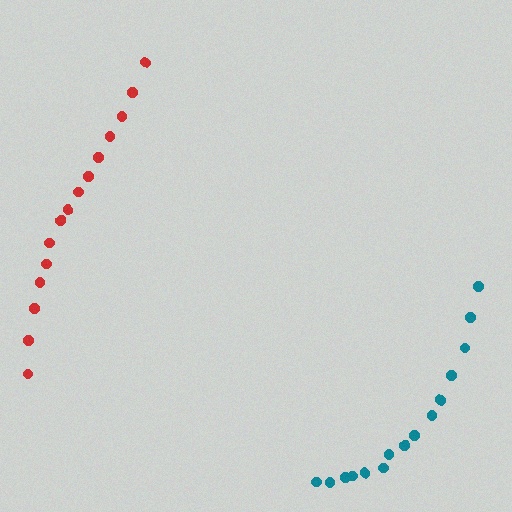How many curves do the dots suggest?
There are 2 distinct paths.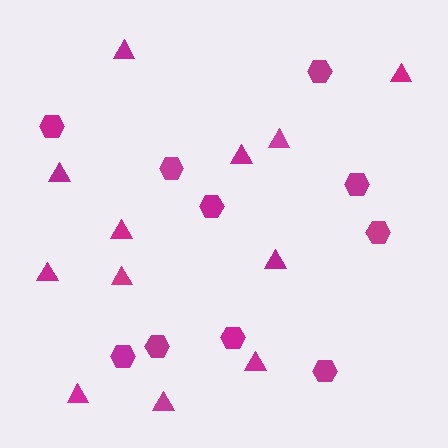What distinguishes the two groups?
There are 2 groups: one group of triangles (12) and one group of hexagons (10).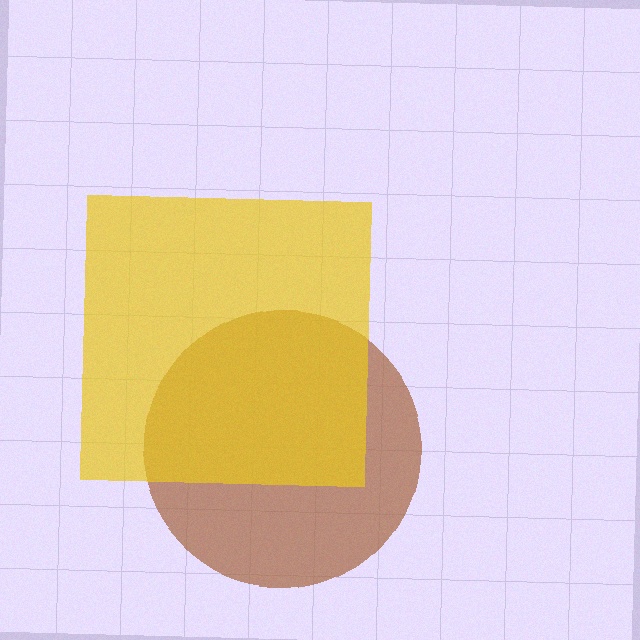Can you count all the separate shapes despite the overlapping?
Yes, there are 2 separate shapes.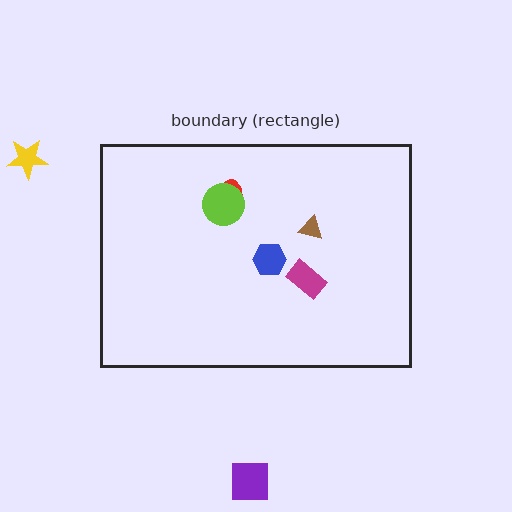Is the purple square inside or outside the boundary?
Outside.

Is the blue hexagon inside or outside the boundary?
Inside.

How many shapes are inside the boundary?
5 inside, 2 outside.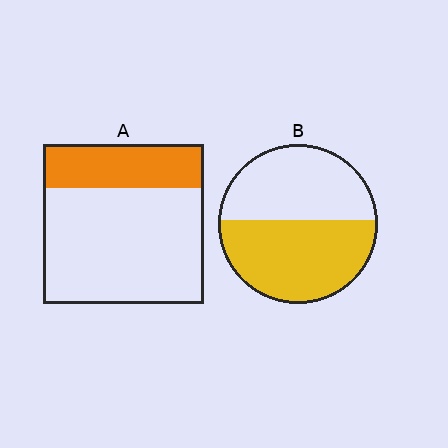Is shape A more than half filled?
No.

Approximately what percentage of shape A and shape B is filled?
A is approximately 30% and B is approximately 55%.